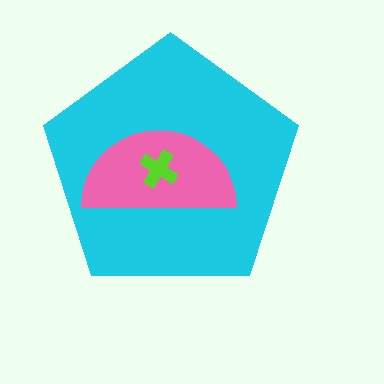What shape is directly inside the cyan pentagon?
The pink semicircle.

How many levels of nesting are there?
3.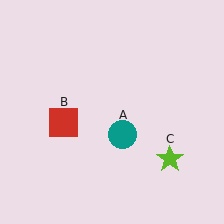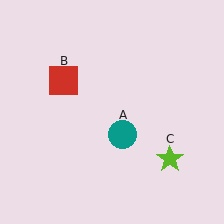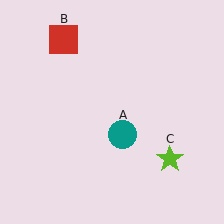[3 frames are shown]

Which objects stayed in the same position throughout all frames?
Teal circle (object A) and lime star (object C) remained stationary.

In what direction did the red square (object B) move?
The red square (object B) moved up.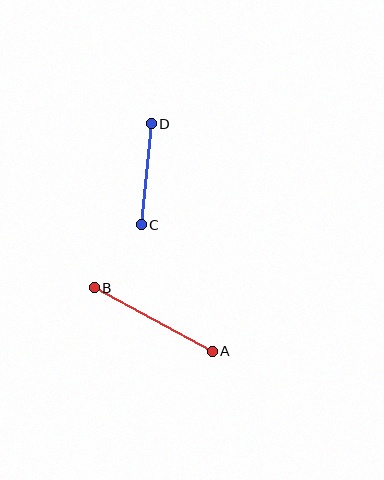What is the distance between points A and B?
The distance is approximately 134 pixels.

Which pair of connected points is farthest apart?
Points A and B are farthest apart.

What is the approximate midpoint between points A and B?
The midpoint is at approximately (153, 320) pixels.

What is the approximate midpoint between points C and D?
The midpoint is at approximately (146, 174) pixels.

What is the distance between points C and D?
The distance is approximately 102 pixels.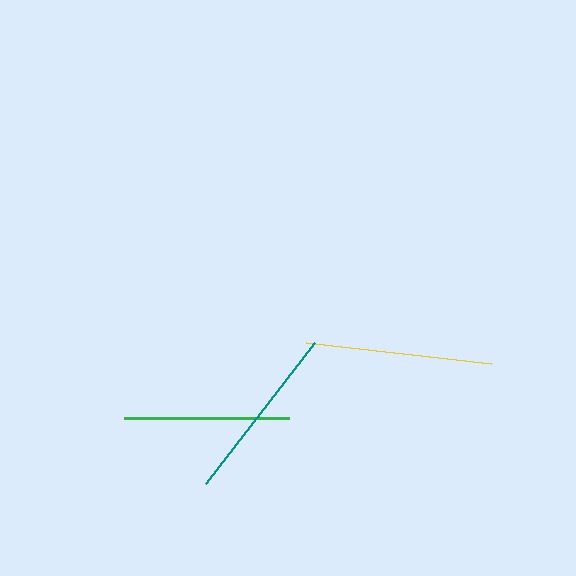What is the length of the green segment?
The green segment is approximately 165 pixels long.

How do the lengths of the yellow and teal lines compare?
The yellow and teal lines are approximately the same length.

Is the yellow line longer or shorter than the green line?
The yellow line is longer than the green line.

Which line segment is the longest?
The yellow line is the longest at approximately 186 pixels.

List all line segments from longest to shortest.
From longest to shortest: yellow, teal, green.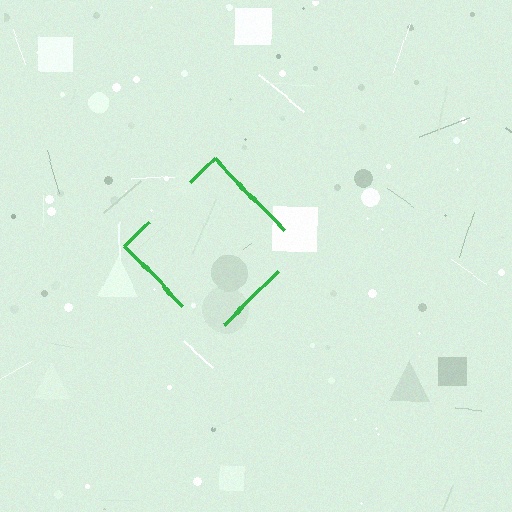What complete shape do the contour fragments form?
The contour fragments form a diamond.